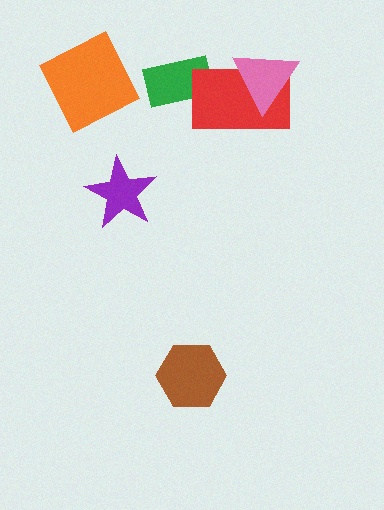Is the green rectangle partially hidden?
Yes, it is partially covered by another shape.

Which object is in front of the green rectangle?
The red rectangle is in front of the green rectangle.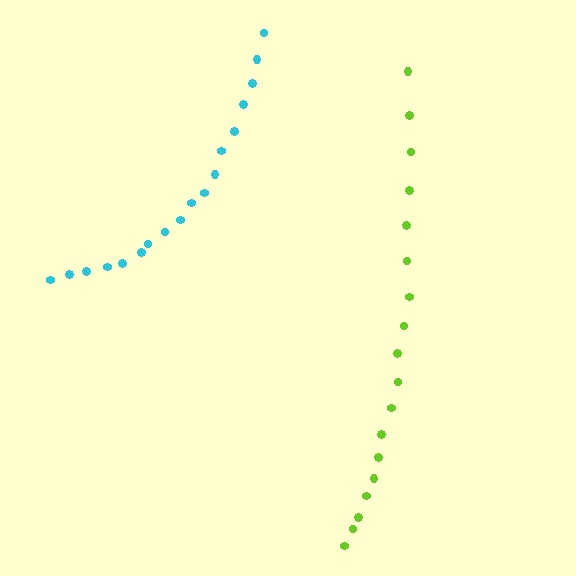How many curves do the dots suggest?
There are 2 distinct paths.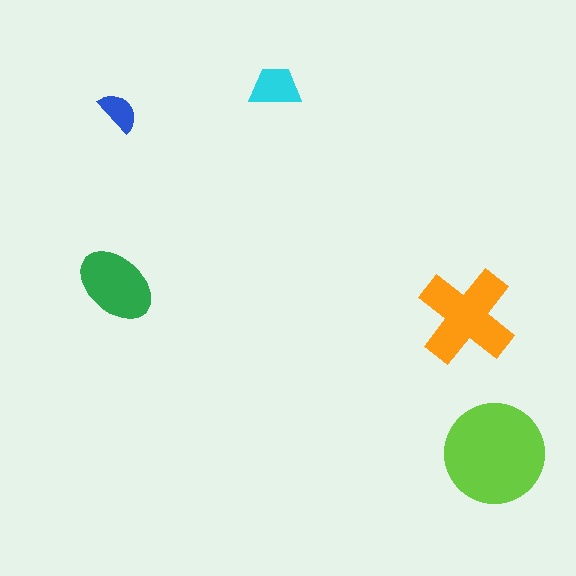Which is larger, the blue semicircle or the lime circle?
The lime circle.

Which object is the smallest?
The blue semicircle.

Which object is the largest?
The lime circle.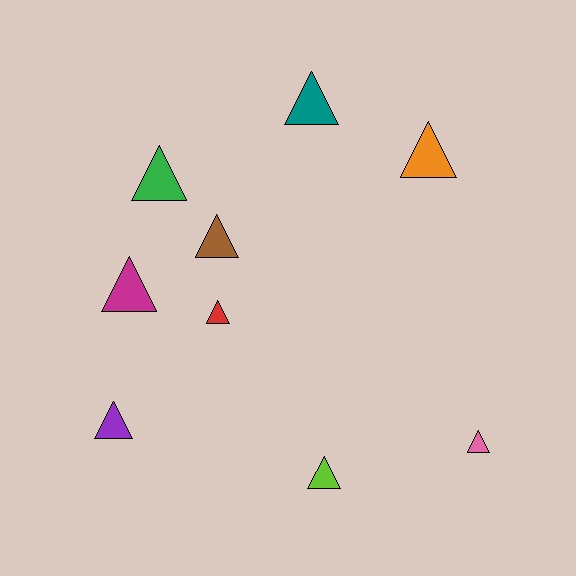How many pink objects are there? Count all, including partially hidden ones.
There is 1 pink object.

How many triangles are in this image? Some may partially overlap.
There are 9 triangles.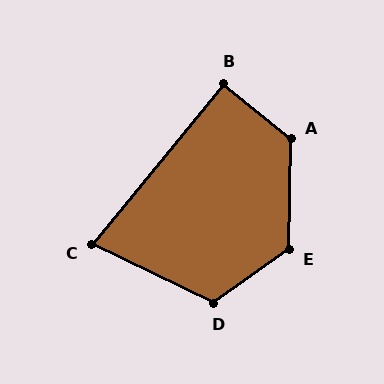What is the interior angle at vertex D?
Approximately 119 degrees (obtuse).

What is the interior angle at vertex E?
Approximately 126 degrees (obtuse).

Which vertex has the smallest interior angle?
C, at approximately 76 degrees.